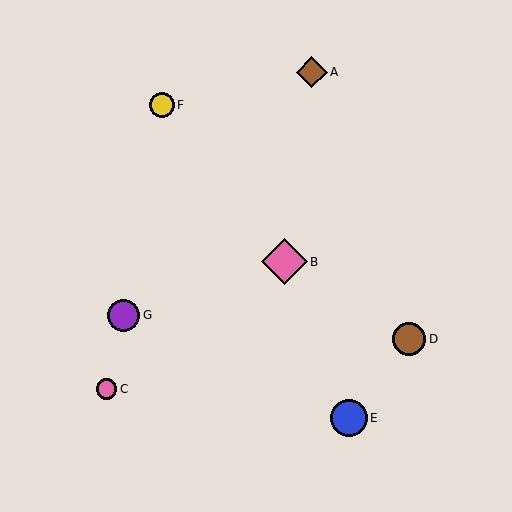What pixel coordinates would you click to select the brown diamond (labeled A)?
Click at (312, 72) to select the brown diamond A.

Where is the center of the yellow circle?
The center of the yellow circle is at (162, 105).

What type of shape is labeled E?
Shape E is a blue circle.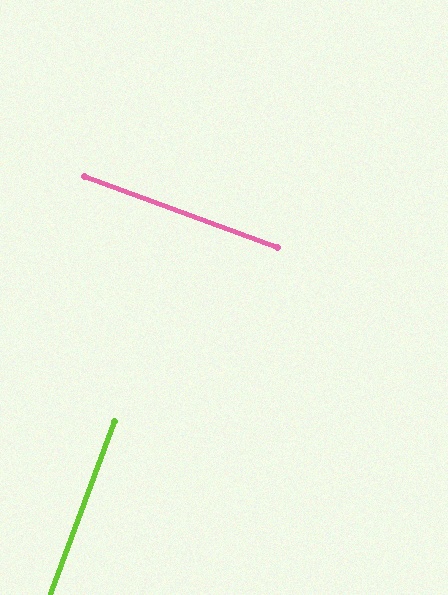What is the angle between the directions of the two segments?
Approximately 90 degrees.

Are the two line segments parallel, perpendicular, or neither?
Perpendicular — they meet at approximately 90°.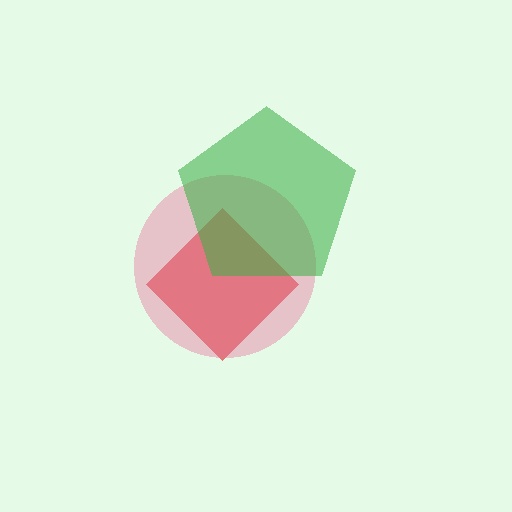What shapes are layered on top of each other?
The layered shapes are: a red diamond, a pink circle, a green pentagon.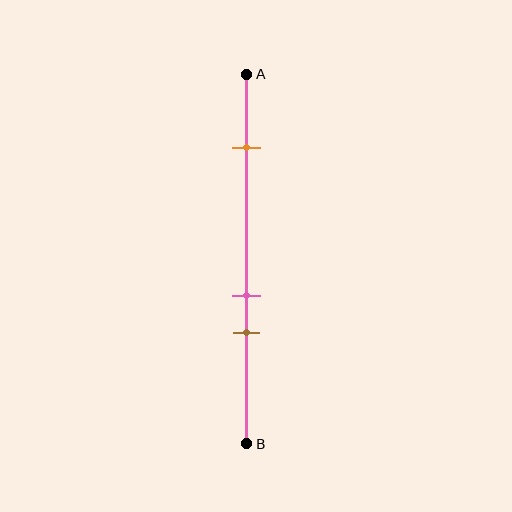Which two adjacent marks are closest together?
The pink and brown marks are the closest adjacent pair.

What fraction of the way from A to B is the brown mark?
The brown mark is approximately 70% (0.7) of the way from A to B.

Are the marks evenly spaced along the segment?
No, the marks are not evenly spaced.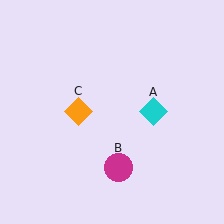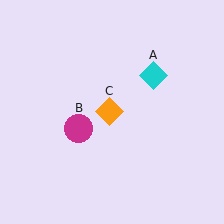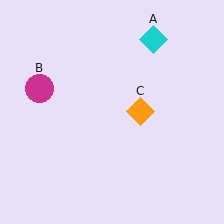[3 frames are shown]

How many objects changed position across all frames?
3 objects changed position: cyan diamond (object A), magenta circle (object B), orange diamond (object C).